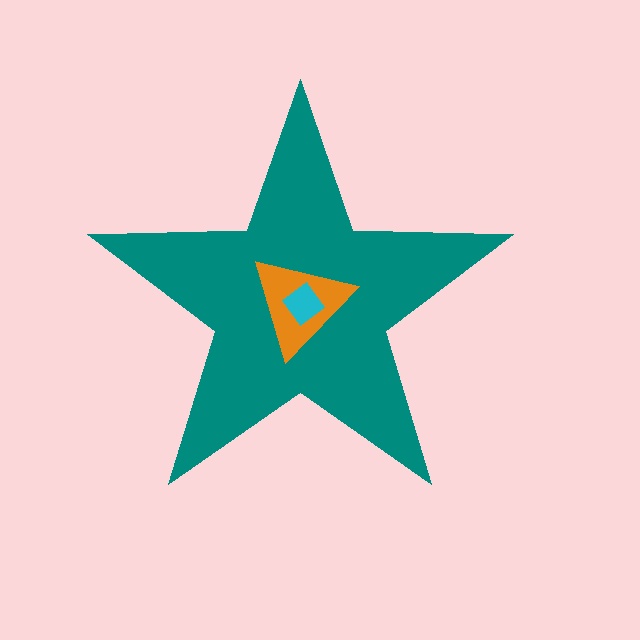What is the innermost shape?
The cyan diamond.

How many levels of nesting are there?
3.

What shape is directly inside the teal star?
The orange triangle.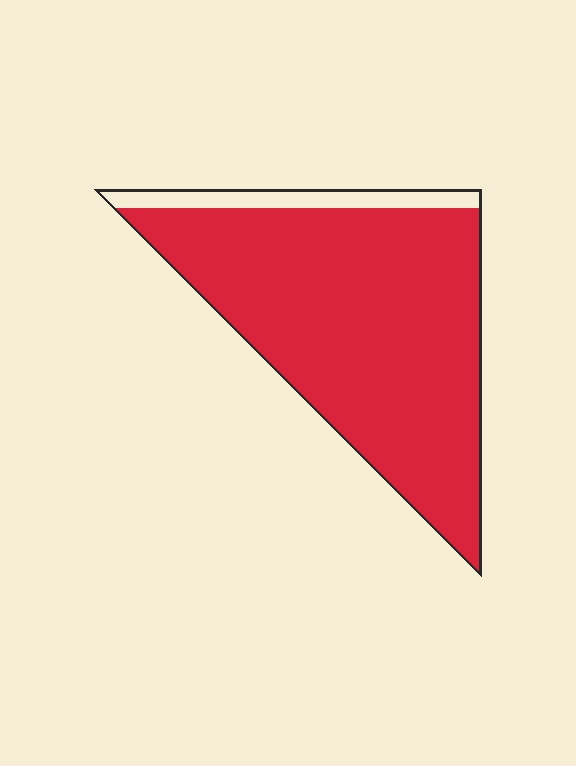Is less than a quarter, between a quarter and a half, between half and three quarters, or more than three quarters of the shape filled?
More than three quarters.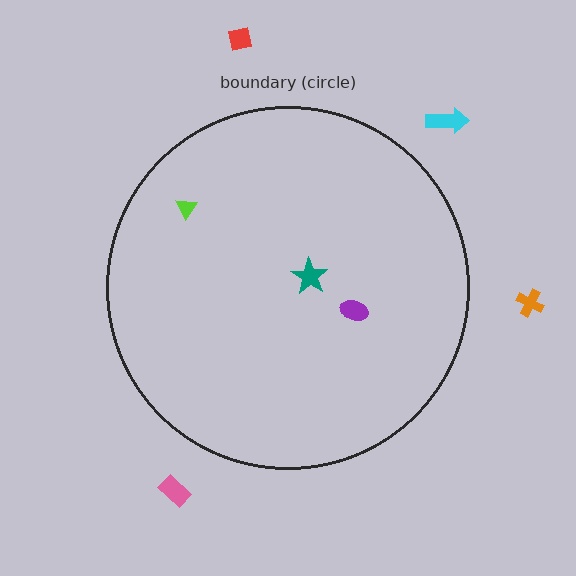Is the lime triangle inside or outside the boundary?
Inside.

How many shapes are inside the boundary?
3 inside, 4 outside.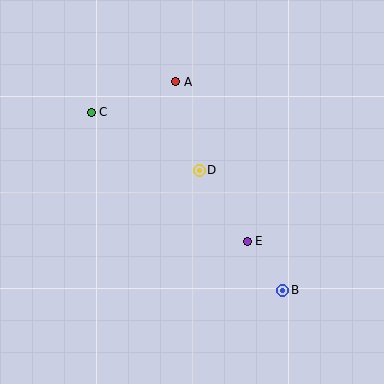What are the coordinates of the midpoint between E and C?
The midpoint between E and C is at (169, 177).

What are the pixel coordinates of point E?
Point E is at (247, 241).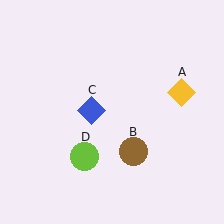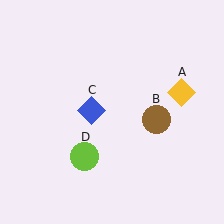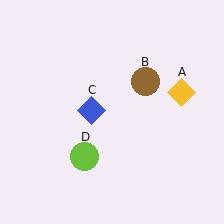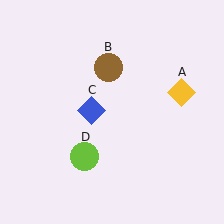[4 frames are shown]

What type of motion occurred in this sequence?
The brown circle (object B) rotated counterclockwise around the center of the scene.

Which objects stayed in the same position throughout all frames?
Yellow diamond (object A) and blue diamond (object C) and lime circle (object D) remained stationary.